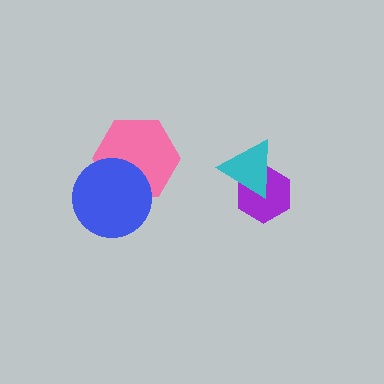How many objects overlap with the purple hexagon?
1 object overlaps with the purple hexagon.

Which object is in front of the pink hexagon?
The blue circle is in front of the pink hexagon.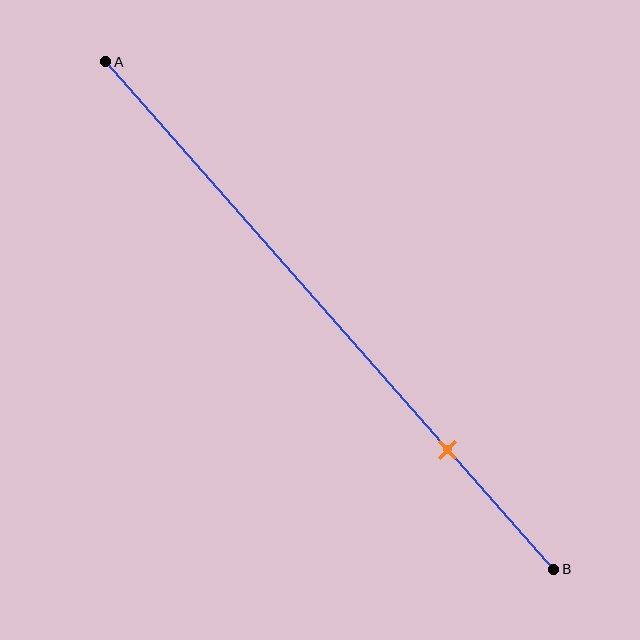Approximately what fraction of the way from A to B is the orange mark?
The orange mark is approximately 75% of the way from A to B.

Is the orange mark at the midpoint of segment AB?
No, the mark is at about 75% from A, not at the 50% midpoint.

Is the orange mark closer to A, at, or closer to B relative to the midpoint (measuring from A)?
The orange mark is closer to point B than the midpoint of segment AB.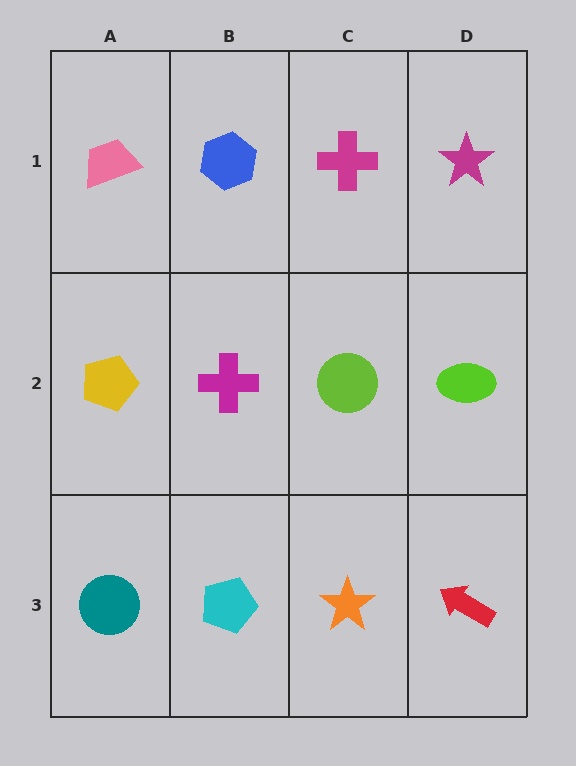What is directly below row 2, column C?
An orange star.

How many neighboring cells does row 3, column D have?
2.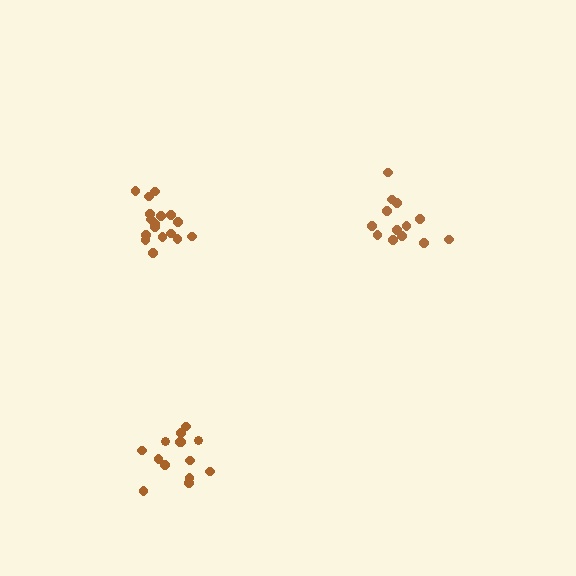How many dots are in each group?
Group 1: 14 dots, Group 2: 17 dots, Group 3: 13 dots (44 total).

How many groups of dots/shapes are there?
There are 3 groups.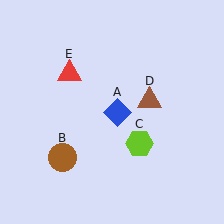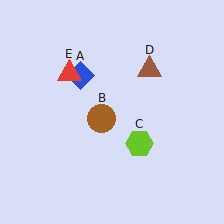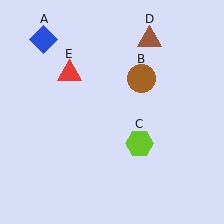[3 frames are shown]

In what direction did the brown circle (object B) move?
The brown circle (object B) moved up and to the right.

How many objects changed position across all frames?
3 objects changed position: blue diamond (object A), brown circle (object B), brown triangle (object D).